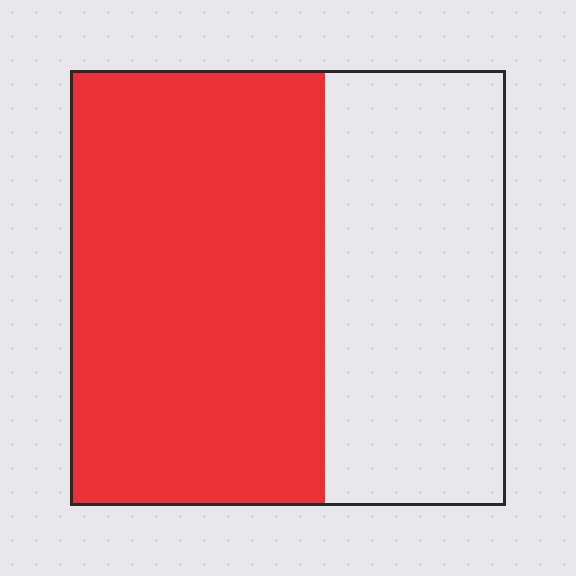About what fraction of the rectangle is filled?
About three fifths (3/5).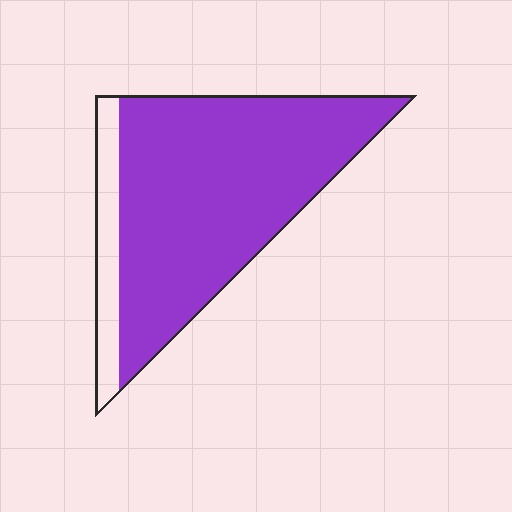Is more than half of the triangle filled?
Yes.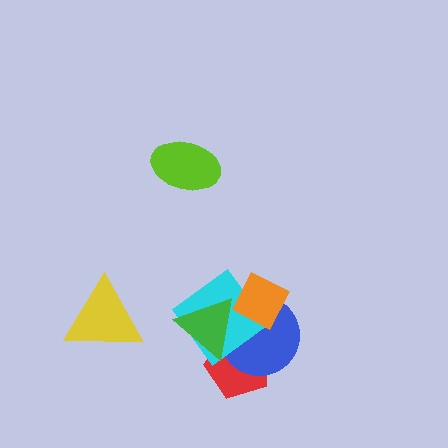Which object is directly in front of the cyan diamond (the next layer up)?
The green triangle is directly in front of the cyan diamond.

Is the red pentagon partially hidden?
Yes, it is partially covered by another shape.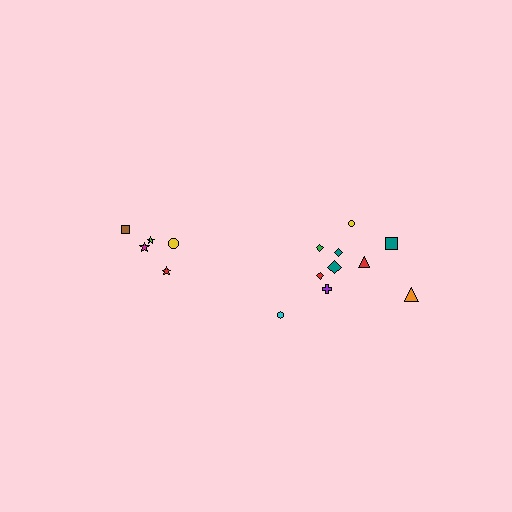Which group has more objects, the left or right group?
The right group.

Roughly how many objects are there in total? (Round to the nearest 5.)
Roughly 15 objects in total.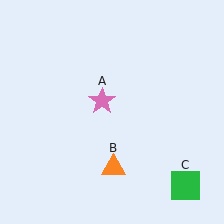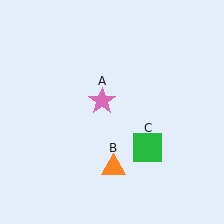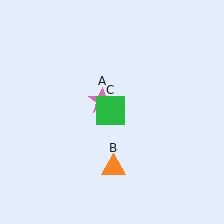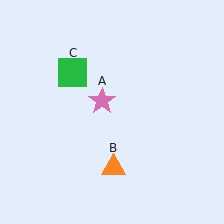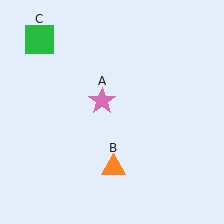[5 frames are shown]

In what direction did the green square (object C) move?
The green square (object C) moved up and to the left.